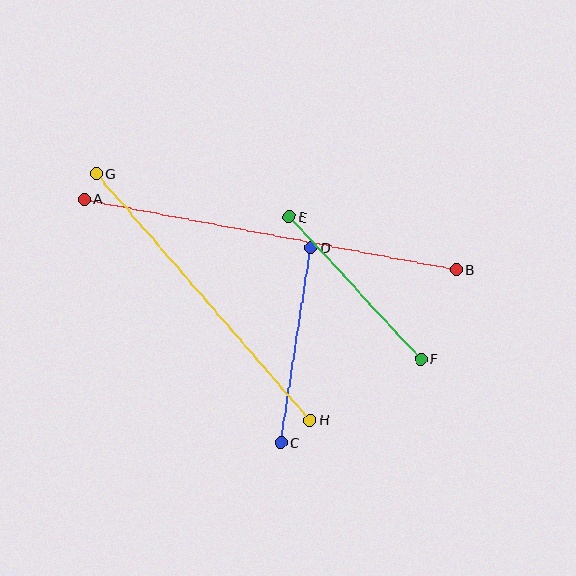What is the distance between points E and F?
The distance is approximately 194 pixels.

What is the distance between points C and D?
The distance is approximately 198 pixels.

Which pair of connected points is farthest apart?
Points A and B are farthest apart.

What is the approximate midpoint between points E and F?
The midpoint is at approximately (355, 288) pixels.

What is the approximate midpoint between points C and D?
The midpoint is at approximately (296, 345) pixels.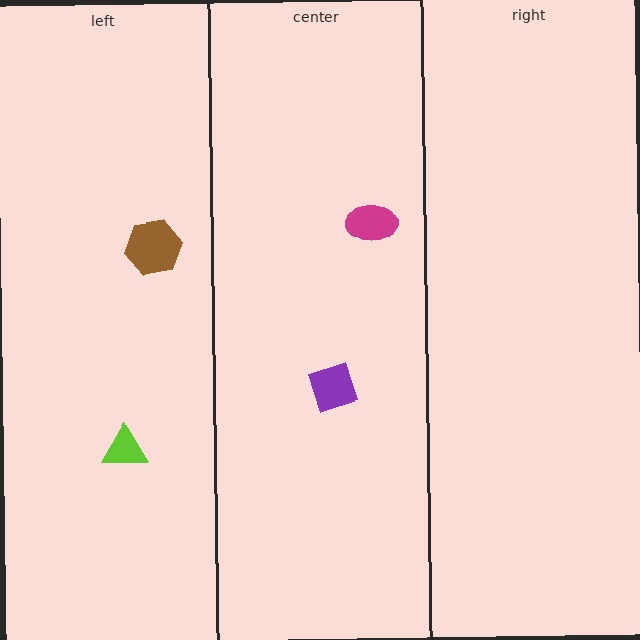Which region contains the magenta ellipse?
The center region.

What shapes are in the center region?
The magenta ellipse, the purple diamond.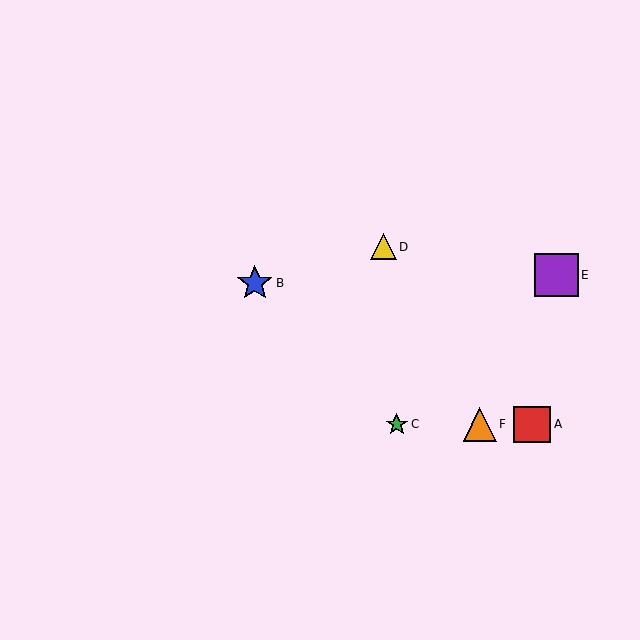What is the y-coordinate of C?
Object C is at y≈424.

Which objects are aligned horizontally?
Objects A, C, F are aligned horizontally.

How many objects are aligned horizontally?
3 objects (A, C, F) are aligned horizontally.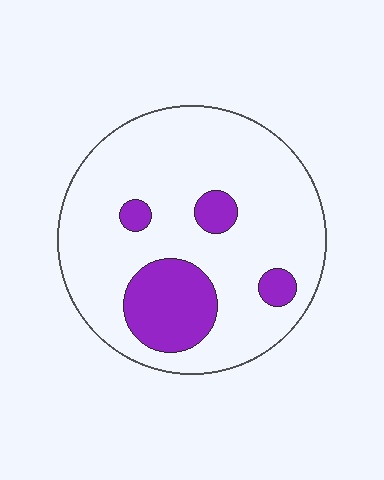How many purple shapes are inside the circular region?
4.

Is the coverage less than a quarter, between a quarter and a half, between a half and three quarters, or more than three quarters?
Less than a quarter.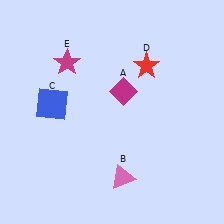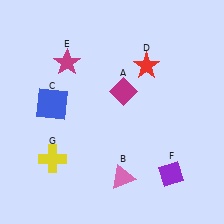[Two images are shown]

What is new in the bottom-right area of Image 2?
A purple diamond (F) was added in the bottom-right area of Image 2.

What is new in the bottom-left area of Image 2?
A yellow cross (G) was added in the bottom-left area of Image 2.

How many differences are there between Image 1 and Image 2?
There are 2 differences between the two images.